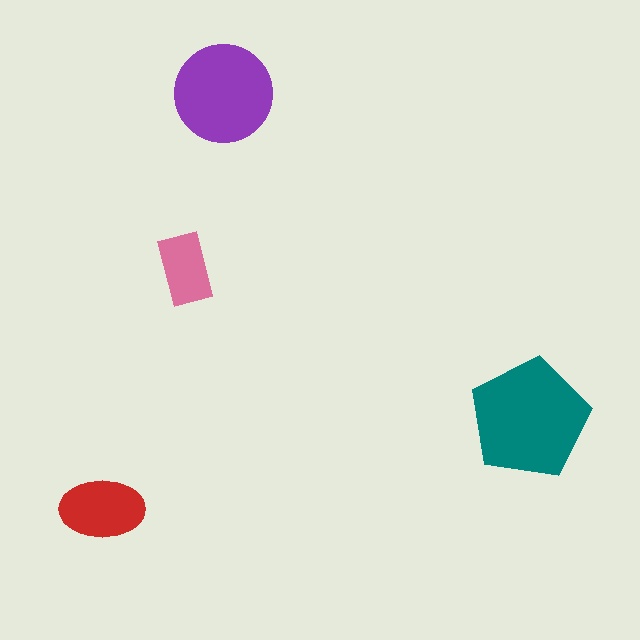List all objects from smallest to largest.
The pink rectangle, the red ellipse, the purple circle, the teal pentagon.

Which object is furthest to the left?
The red ellipse is leftmost.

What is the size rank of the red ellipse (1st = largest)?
3rd.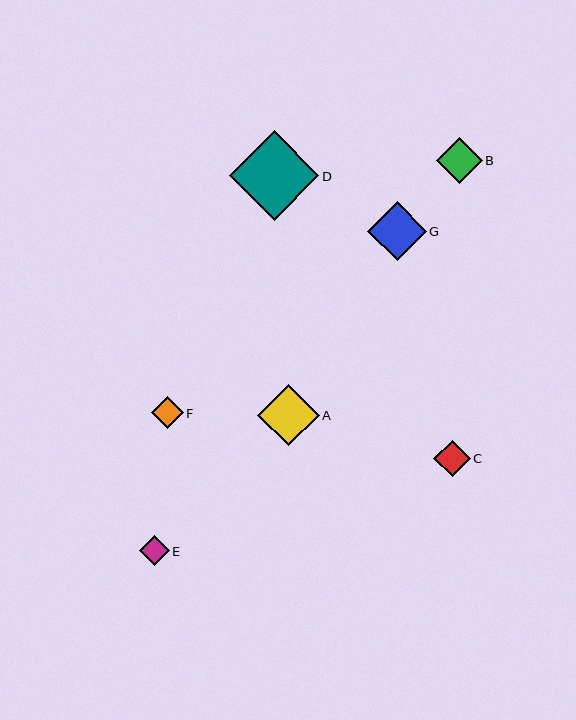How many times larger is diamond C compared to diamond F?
Diamond C is approximately 1.2 times the size of diamond F.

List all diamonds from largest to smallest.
From largest to smallest: D, A, G, B, C, F, E.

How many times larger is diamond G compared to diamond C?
Diamond G is approximately 1.6 times the size of diamond C.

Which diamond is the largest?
Diamond D is the largest with a size of approximately 89 pixels.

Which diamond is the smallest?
Diamond E is the smallest with a size of approximately 30 pixels.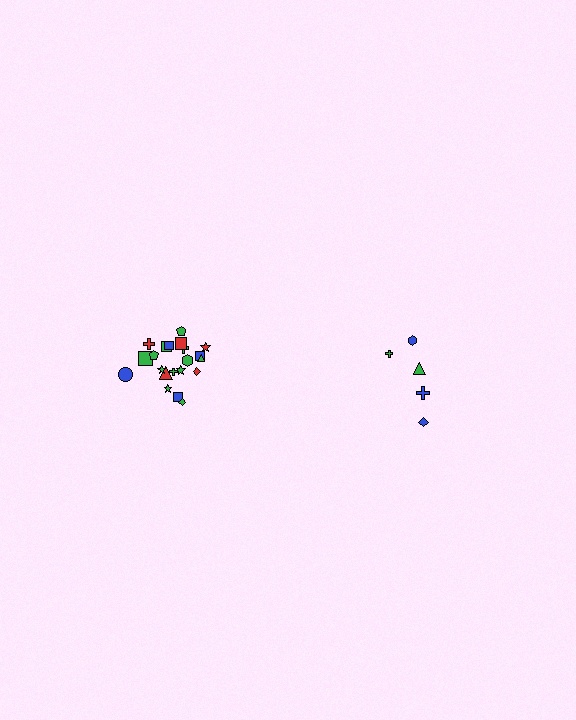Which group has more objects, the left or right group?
The left group.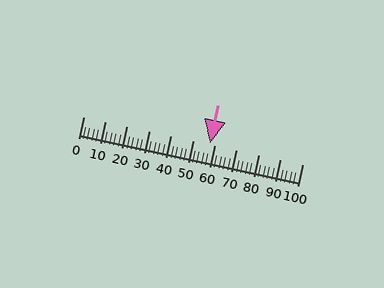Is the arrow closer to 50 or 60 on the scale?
The arrow is closer to 60.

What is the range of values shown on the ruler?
The ruler shows values from 0 to 100.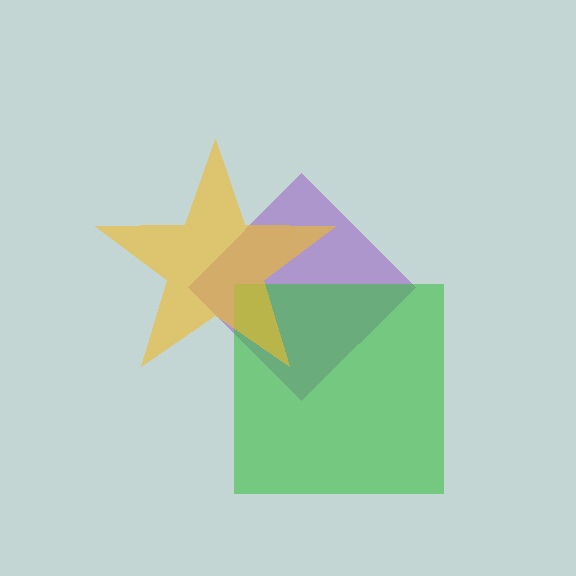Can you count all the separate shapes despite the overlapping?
Yes, there are 3 separate shapes.